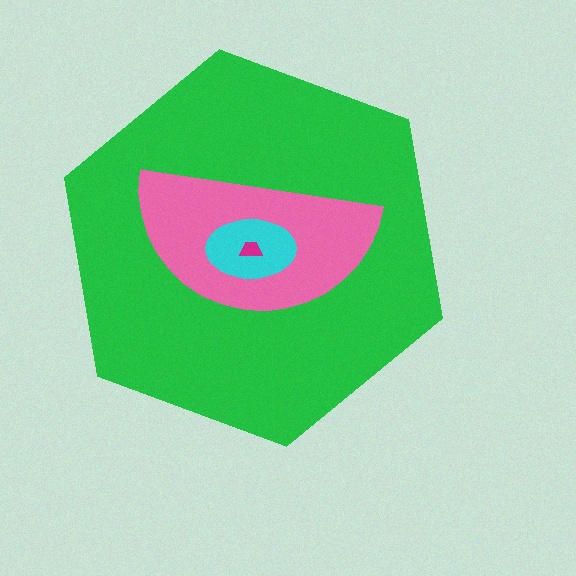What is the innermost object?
The magenta trapezoid.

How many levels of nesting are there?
4.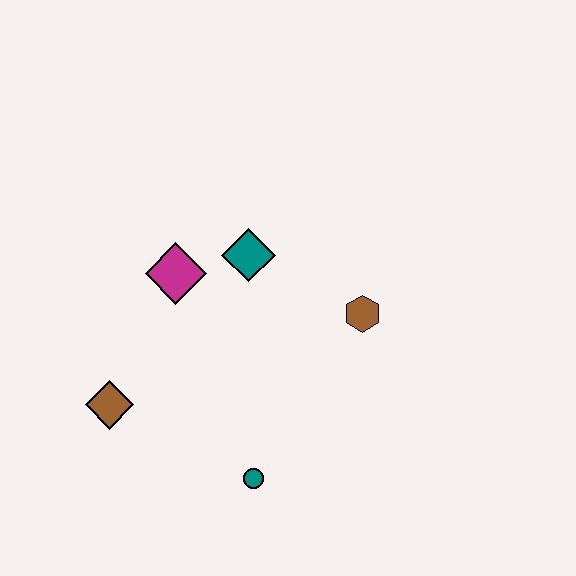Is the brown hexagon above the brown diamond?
Yes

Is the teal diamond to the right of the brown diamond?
Yes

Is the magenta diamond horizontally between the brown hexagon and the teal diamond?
No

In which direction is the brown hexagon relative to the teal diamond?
The brown hexagon is to the right of the teal diamond.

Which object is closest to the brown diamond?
The magenta diamond is closest to the brown diamond.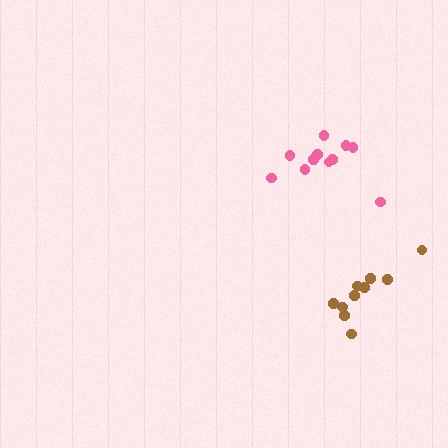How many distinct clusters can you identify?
There are 2 distinct clusters.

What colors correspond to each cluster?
The clusters are colored: pink, brown.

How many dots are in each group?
Group 1: 11 dots, Group 2: 10 dots (21 total).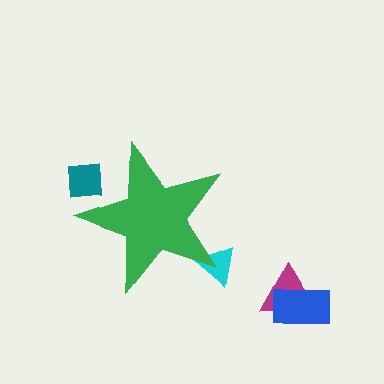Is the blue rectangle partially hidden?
No, the blue rectangle is fully visible.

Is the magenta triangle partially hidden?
No, the magenta triangle is fully visible.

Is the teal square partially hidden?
Yes, the teal square is partially hidden behind the green star.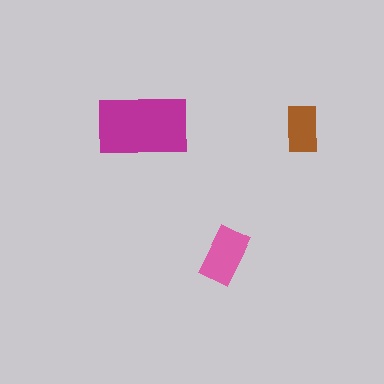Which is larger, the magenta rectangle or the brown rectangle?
The magenta one.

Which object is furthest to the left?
The magenta rectangle is leftmost.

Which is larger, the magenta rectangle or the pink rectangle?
The magenta one.